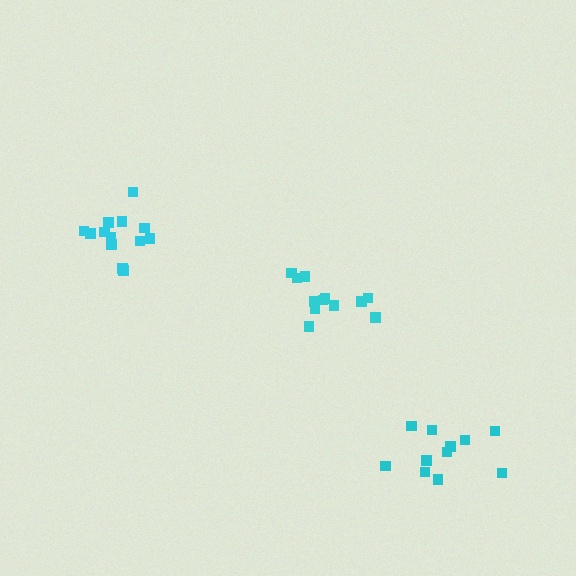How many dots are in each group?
Group 1: 12 dots, Group 2: 13 dots, Group 3: 11 dots (36 total).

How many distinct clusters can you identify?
There are 3 distinct clusters.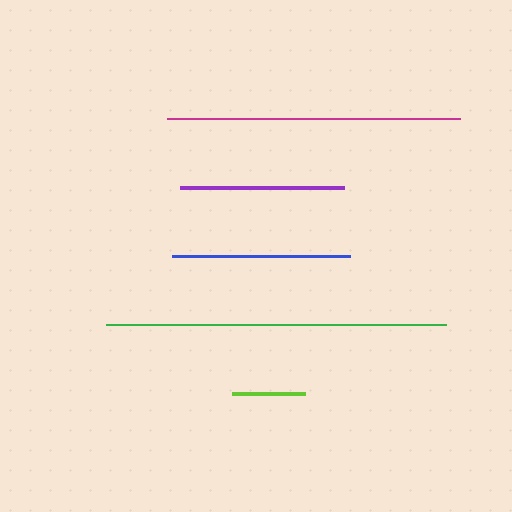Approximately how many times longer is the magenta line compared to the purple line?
The magenta line is approximately 1.8 times the length of the purple line.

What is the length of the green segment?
The green segment is approximately 340 pixels long.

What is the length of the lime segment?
The lime segment is approximately 73 pixels long.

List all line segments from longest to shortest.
From longest to shortest: green, magenta, blue, purple, lime.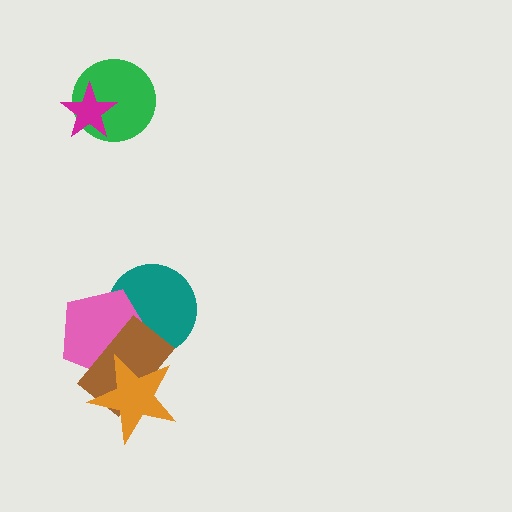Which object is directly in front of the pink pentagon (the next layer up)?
The brown rectangle is directly in front of the pink pentagon.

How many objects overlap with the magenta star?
1 object overlaps with the magenta star.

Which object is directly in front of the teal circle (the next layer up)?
The pink pentagon is directly in front of the teal circle.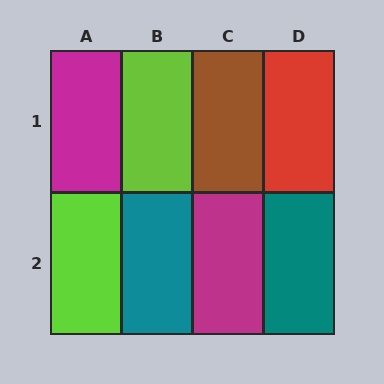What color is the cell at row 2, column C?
Magenta.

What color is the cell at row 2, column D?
Teal.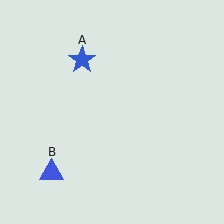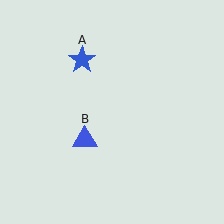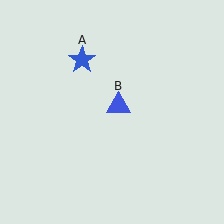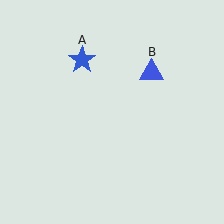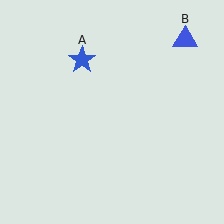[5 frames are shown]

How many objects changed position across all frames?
1 object changed position: blue triangle (object B).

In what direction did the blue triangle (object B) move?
The blue triangle (object B) moved up and to the right.